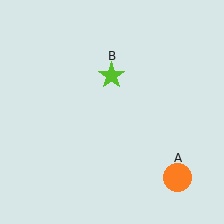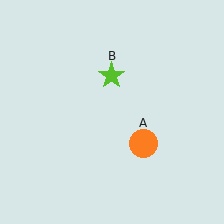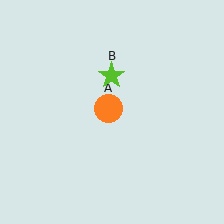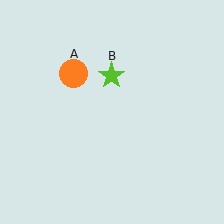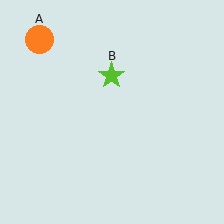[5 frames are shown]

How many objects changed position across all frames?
1 object changed position: orange circle (object A).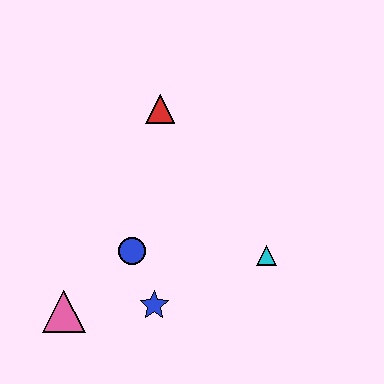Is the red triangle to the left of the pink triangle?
No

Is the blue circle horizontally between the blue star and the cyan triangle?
No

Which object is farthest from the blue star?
The red triangle is farthest from the blue star.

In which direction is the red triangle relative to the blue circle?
The red triangle is above the blue circle.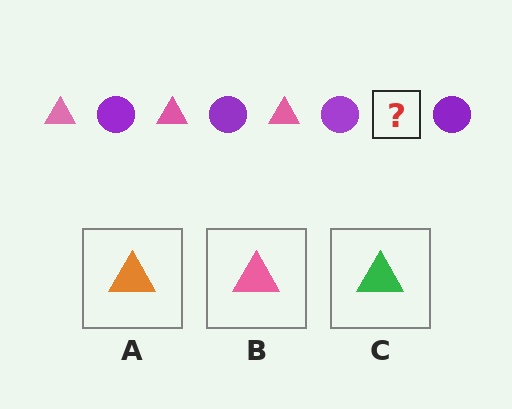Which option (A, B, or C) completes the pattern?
B.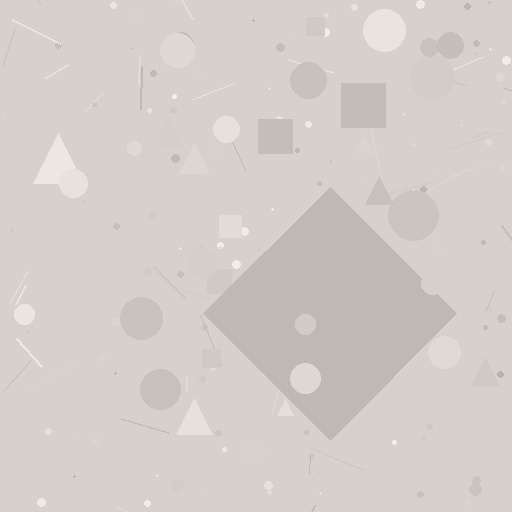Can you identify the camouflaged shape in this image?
The camouflaged shape is a diamond.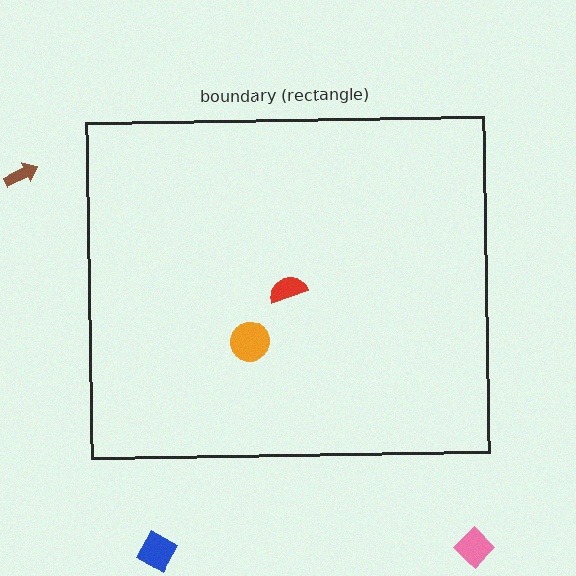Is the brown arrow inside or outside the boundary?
Outside.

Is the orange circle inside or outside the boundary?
Inside.